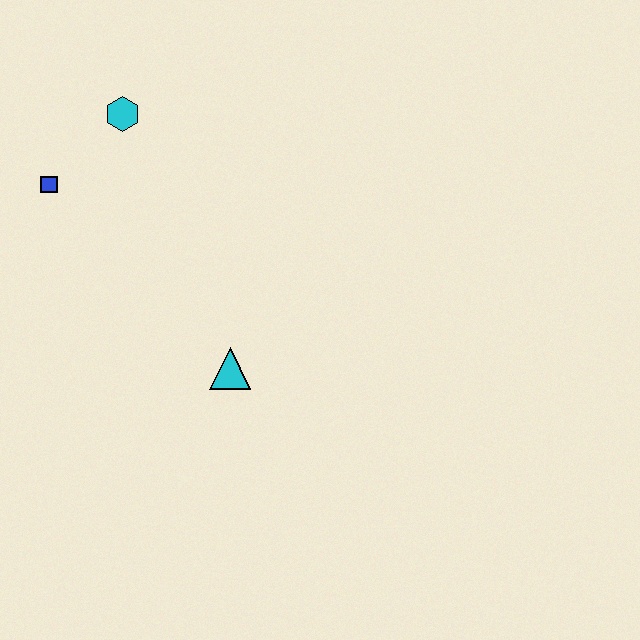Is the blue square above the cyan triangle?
Yes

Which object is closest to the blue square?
The cyan hexagon is closest to the blue square.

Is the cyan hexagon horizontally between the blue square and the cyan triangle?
Yes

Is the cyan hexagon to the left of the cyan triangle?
Yes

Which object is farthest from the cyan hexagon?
The cyan triangle is farthest from the cyan hexagon.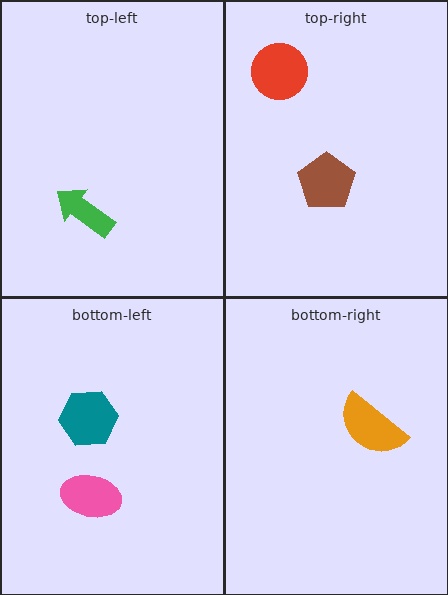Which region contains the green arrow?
The top-left region.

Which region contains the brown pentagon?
The top-right region.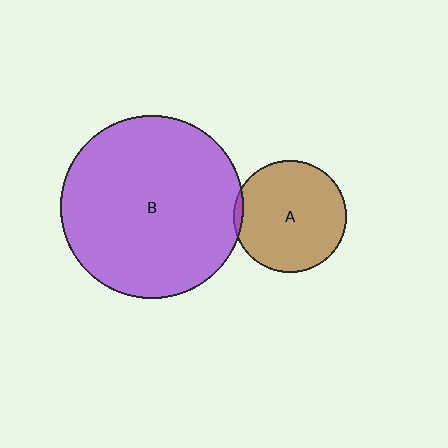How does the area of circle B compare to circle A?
Approximately 2.6 times.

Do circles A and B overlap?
Yes.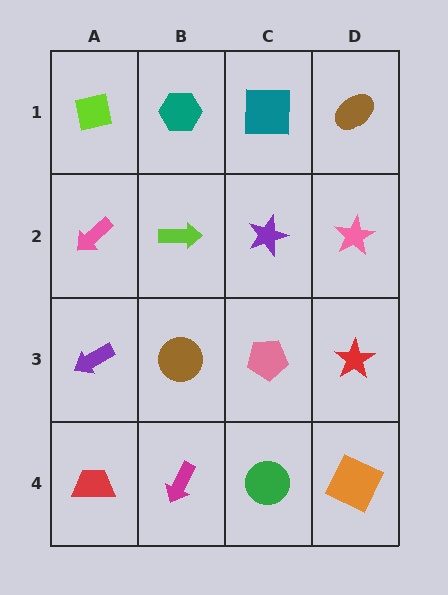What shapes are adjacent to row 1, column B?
A lime arrow (row 2, column B), a lime square (row 1, column A), a teal square (row 1, column C).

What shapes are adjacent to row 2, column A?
A lime square (row 1, column A), a purple arrow (row 3, column A), a lime arrow (row 2, column B).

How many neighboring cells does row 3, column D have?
3.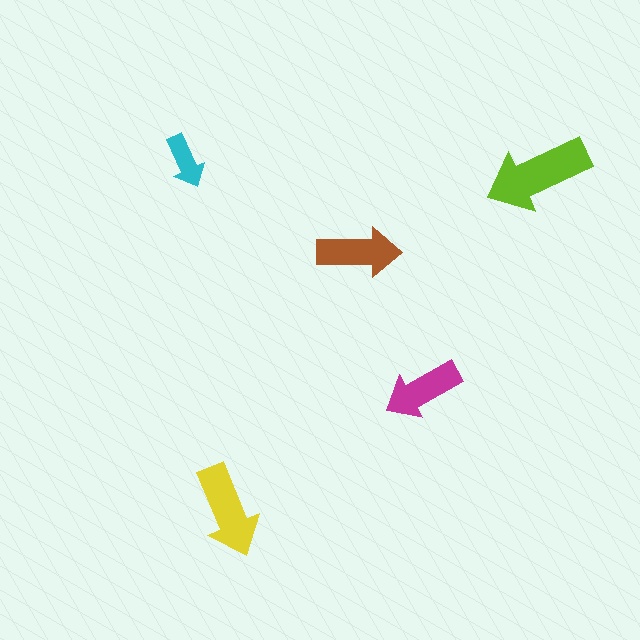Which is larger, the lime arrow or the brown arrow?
The lime one.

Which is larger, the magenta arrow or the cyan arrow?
The magenta one.